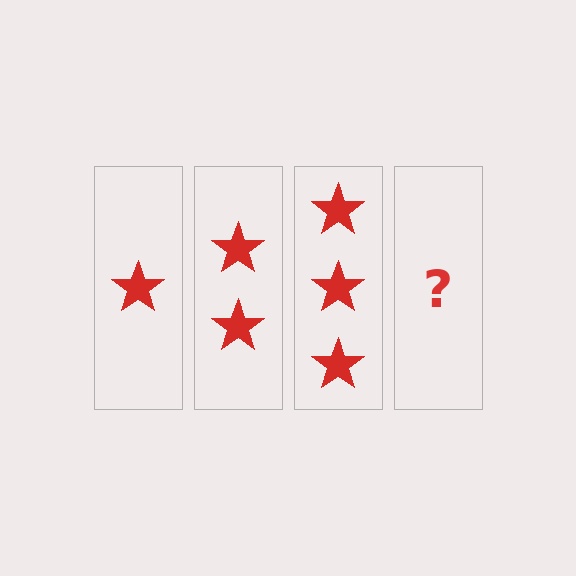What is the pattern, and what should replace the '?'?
The pattern is that each step adds one more star. The '?' should be 4 stars.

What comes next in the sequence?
The next element should be 4 stars.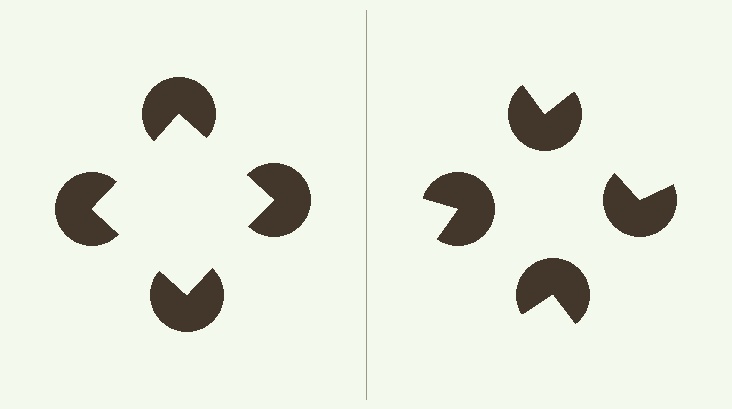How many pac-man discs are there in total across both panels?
8 — 4 on each side.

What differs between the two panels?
The pac-man discs are positioned identically on both sides; only the wedge orientations differ. On the left they align to a square; on the right they are misaligned.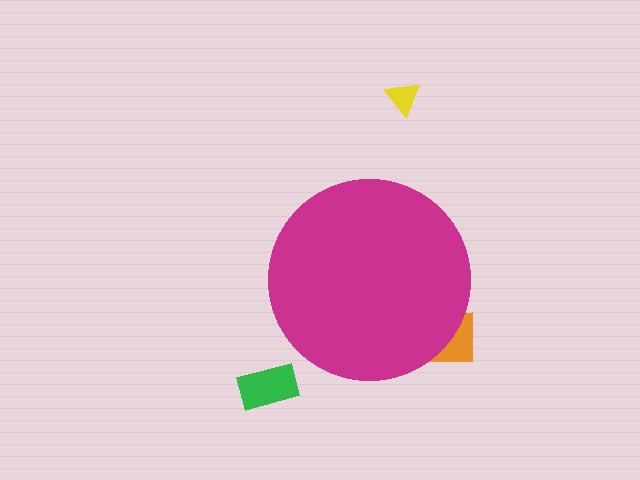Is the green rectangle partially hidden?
No, the green rectangle is fully visible.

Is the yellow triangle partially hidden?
No, the yellow triangle is fully visible.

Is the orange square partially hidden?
Yes, the orange square is partially hidden behind the magenta circle.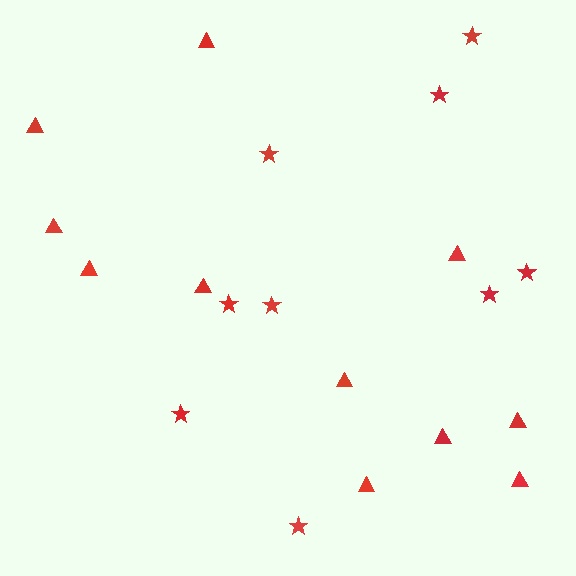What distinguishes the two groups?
There are 2 groups: one group of stars (9) and one group of triangles (11).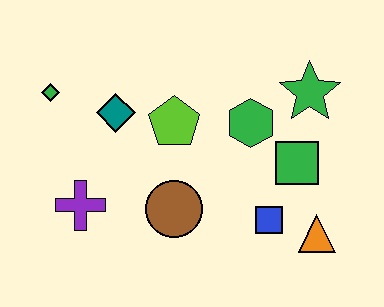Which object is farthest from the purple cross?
The green star is farthest from the purple cross.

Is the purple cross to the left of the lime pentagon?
Yes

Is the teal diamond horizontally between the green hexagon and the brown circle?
No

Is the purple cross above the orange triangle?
Yes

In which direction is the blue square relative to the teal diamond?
The blue square is to the right of the teal diamond.